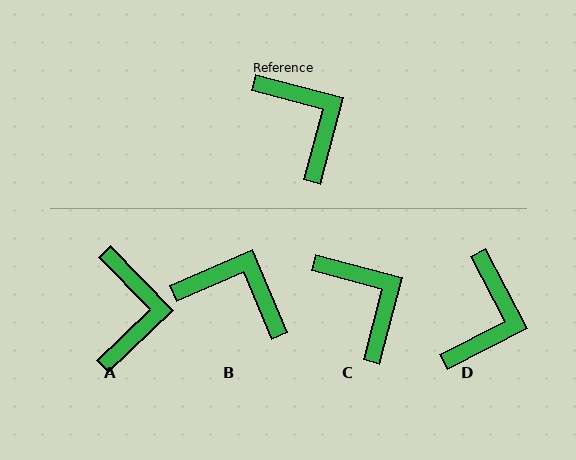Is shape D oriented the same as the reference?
No, it is off by about 48 degrees.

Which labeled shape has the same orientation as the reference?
C.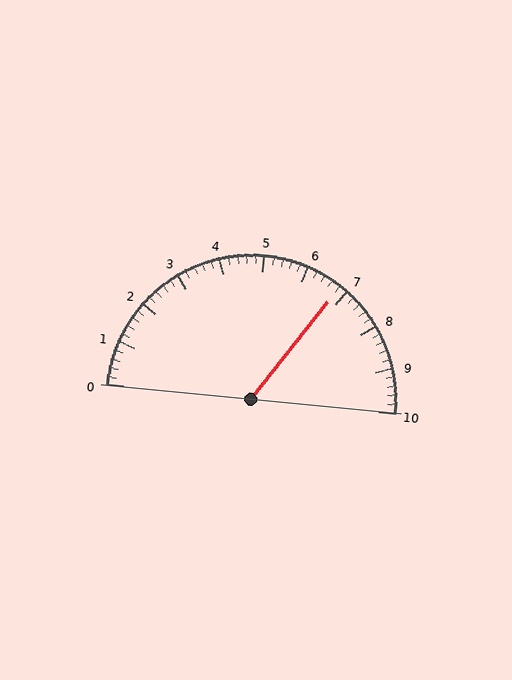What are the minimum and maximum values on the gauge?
The gauge ranges from 0 to 10.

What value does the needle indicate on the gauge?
The needle indicates approximately 6.8.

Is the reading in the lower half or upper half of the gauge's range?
The reading is in the upper half of the range (0 to 10).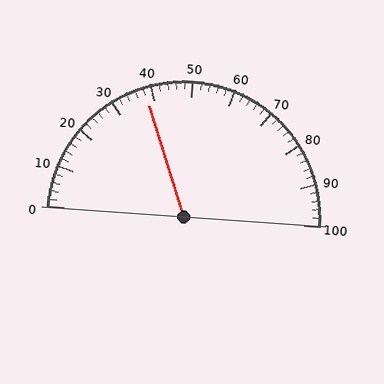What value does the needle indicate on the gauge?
The needle indicates approximately 38.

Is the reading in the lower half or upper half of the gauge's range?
The reading is in the lower half of the range (0 to 100).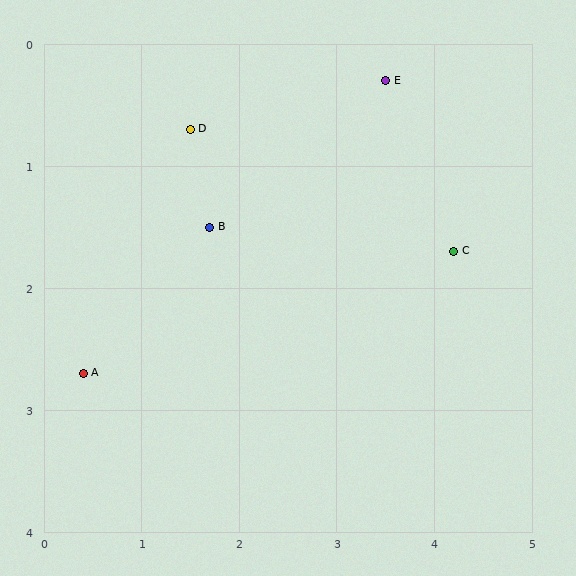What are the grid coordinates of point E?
Point E is at approximately (3.5, 0.3).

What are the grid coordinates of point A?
Point A is at approximately (0.4, 2.7).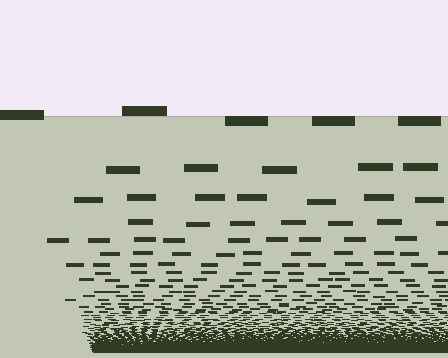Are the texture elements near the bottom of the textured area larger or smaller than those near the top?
Smaller. The gradient is inverted — elements near the bottom are smaller and denser.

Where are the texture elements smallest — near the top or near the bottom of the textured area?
Near the bottom.